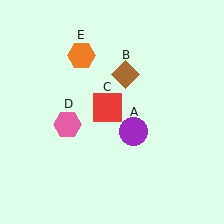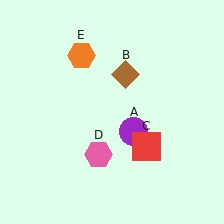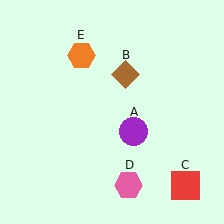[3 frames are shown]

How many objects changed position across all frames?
2 objects changed position: red square (object C), pink hexagon (object D).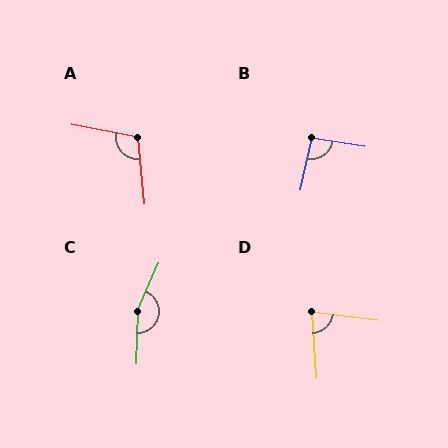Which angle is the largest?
C, at approximately 158 degrees.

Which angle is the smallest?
D, at approximately 79 degrees.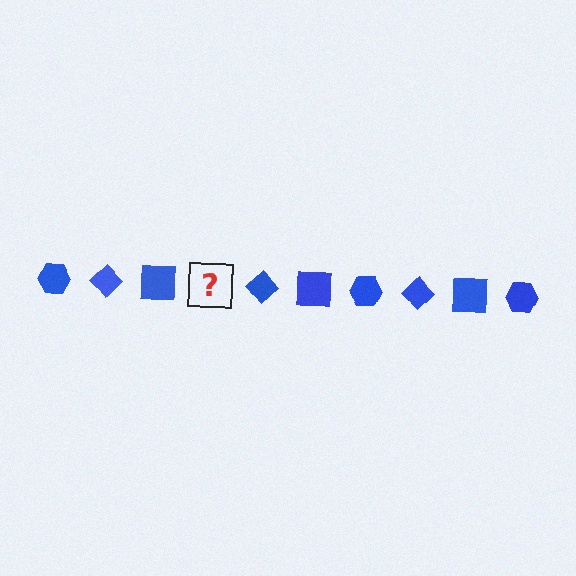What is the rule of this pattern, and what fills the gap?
The rule is that the pattern cycles through hexagon, diamond, square shapes in blue. The gap should be filled with a blue hexagon.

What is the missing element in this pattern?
The missing element is a blue hexagon.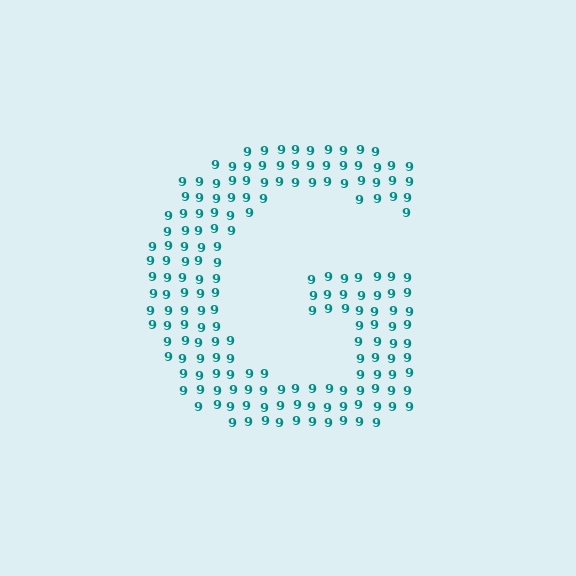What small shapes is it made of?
It is made of small digit 9's.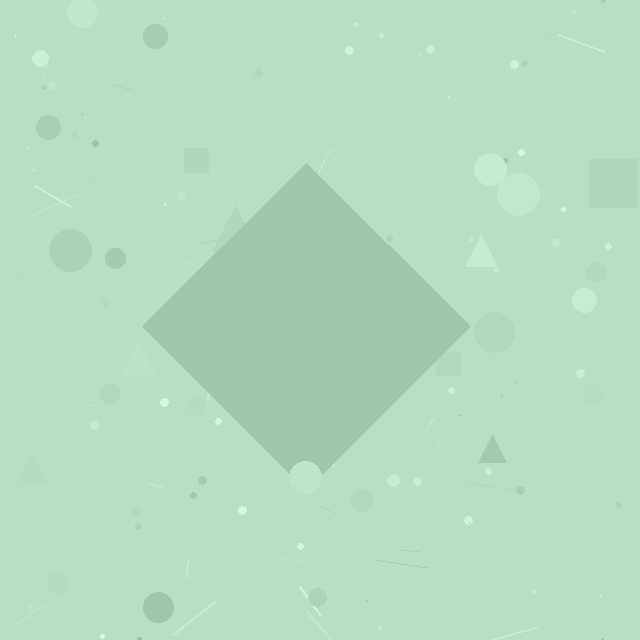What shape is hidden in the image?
A diamond is hidden in the image.